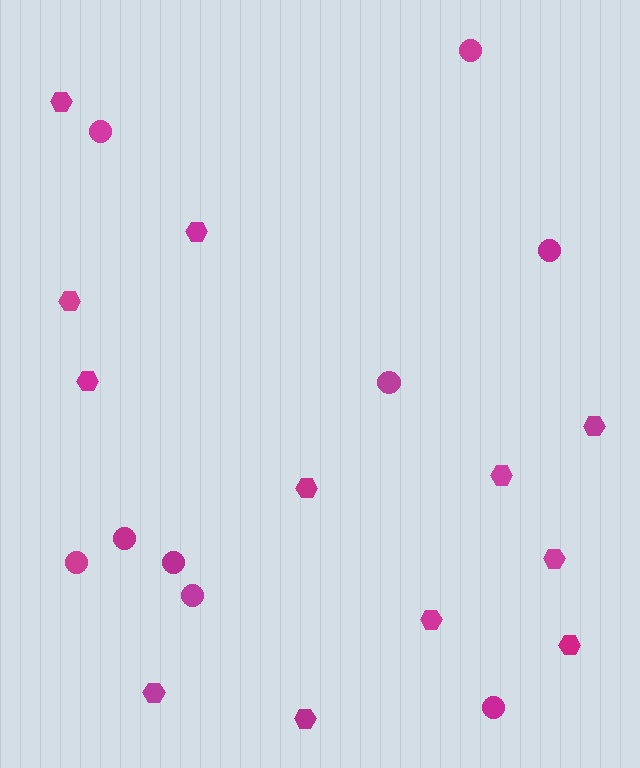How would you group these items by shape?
There are 2 groups: one group of circles (9) and one group of hexagons (12).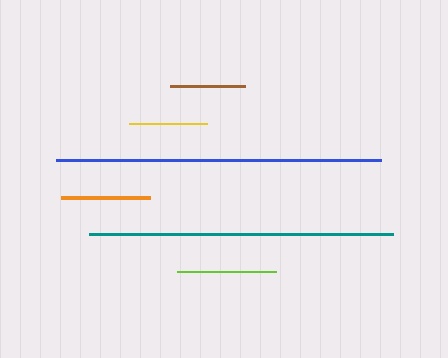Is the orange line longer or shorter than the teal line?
The teal line is longer than the orange line.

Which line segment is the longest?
The blue line is the longest at approximately 325 pixels.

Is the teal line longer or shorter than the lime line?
The teal line is longer than the lime line.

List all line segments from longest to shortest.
From longest to shortest: blue, teal, lime, orange, yellow, brown.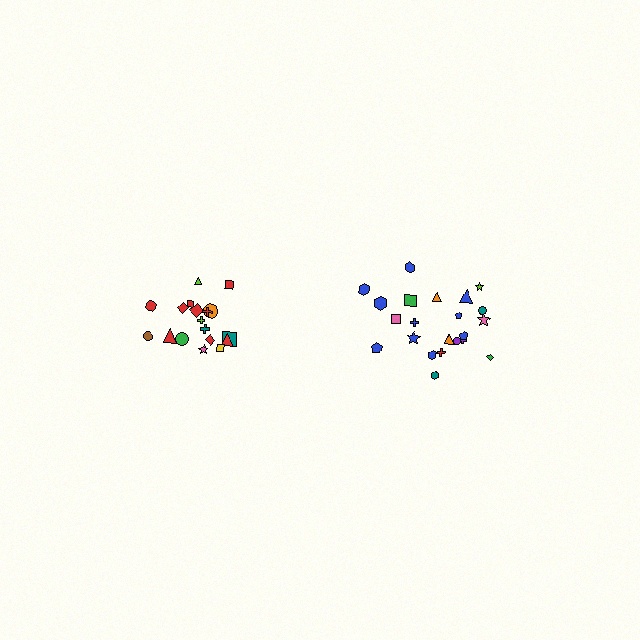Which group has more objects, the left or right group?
The right group.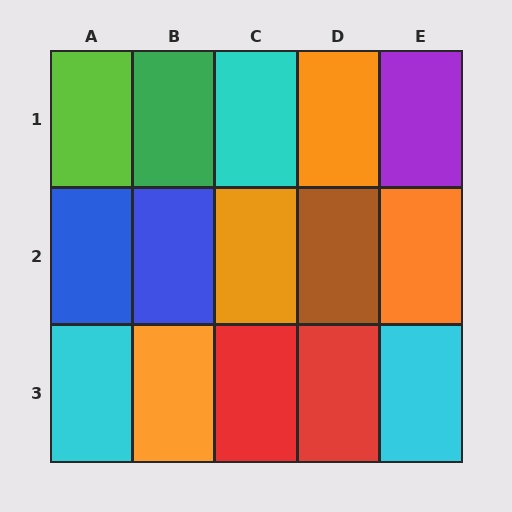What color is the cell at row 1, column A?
Lime.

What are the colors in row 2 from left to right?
Blue, blue, orange, brown, orange.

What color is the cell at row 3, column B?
Orange.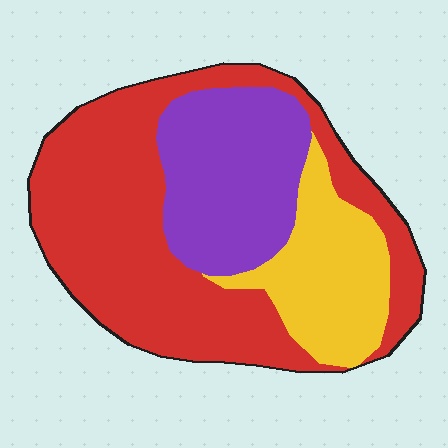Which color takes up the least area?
Yellow, at roughly 20%.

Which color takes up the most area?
Red, at roughly 55%.